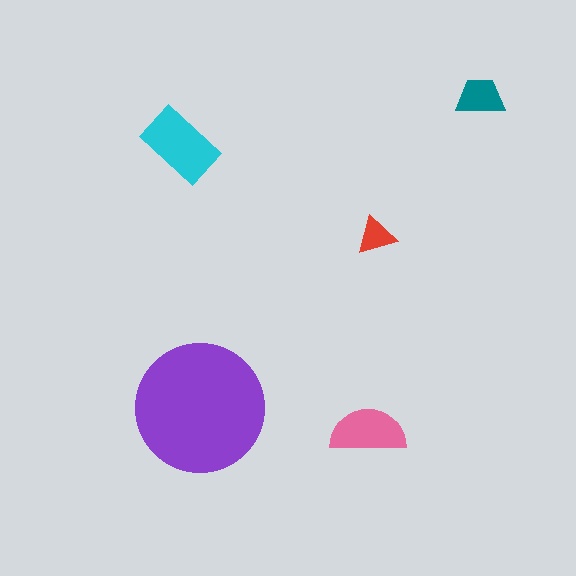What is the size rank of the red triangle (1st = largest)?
5th.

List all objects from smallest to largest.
The red triangle, the teal trapezoid, the pink semicircle, the cyan rectangle, the purple circle.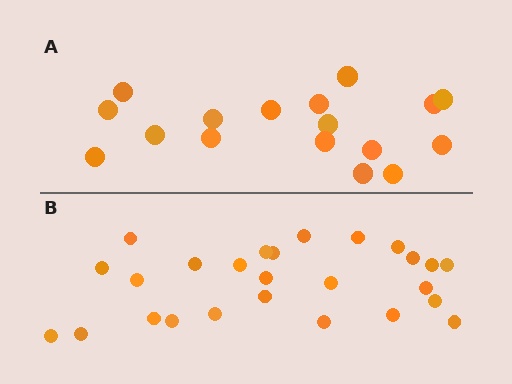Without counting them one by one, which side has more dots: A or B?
Region B (the bottom region) has more dots.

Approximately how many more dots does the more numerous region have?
Region B has roughly 8 or so more dots than region A.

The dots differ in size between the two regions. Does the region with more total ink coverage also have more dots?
No. Region A has more total ink coverage because its dots are larger, but region B actually contains more individual dots. Total area can be misleading — the number of items is what matters here.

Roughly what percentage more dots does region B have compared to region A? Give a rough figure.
About 55% more.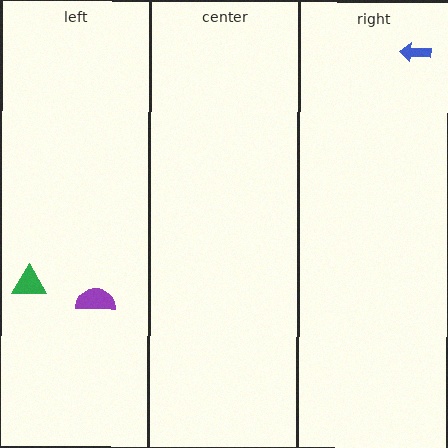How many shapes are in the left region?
2.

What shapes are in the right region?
The blue arrow.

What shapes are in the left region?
The purple semicircle, the green triangle.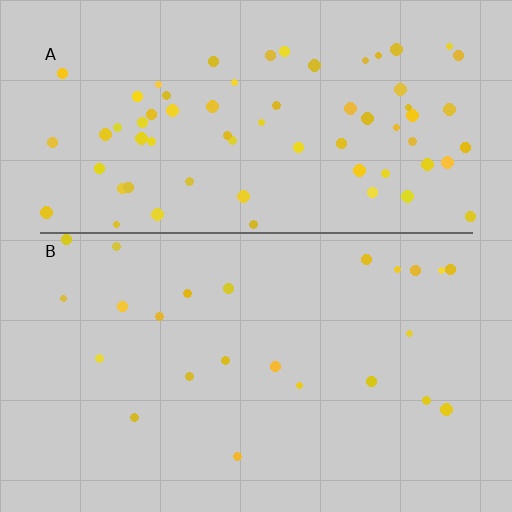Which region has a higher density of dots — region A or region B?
A (the top).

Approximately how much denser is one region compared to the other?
Approximately 2.9× — region A over region B.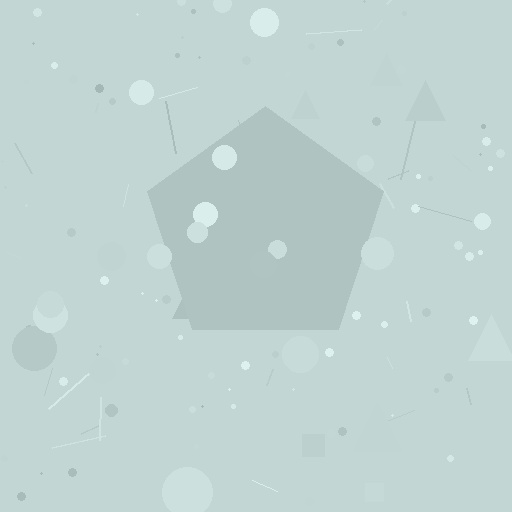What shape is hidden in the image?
A pentagon is hidden in the image.